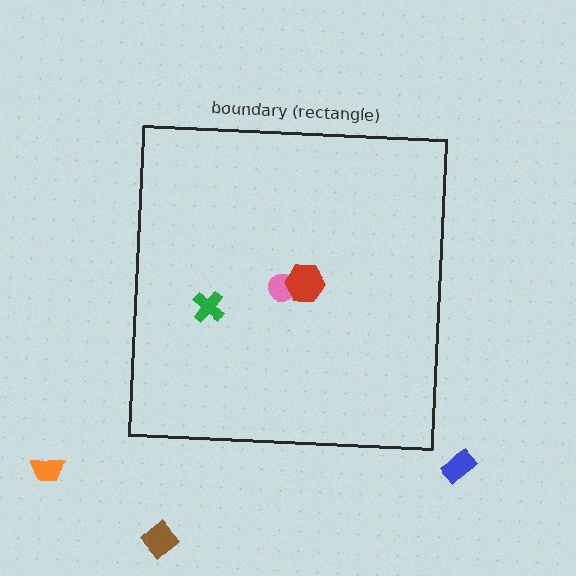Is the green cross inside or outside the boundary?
Inside.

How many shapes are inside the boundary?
3 inside, 3 outside.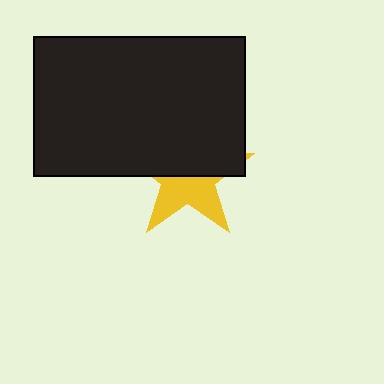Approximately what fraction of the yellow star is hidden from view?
Roughly 56% of the yellow star is hidden behind the black rectangle.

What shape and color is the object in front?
The object in front is a black rectangle.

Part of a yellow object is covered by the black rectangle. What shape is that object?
It is a star.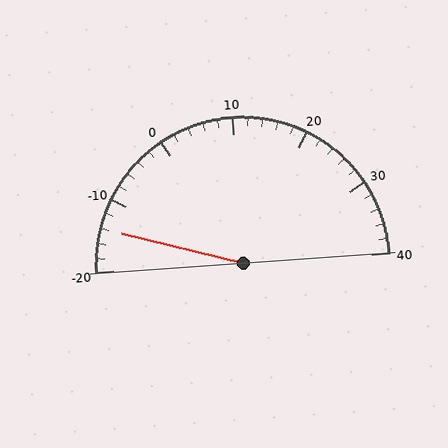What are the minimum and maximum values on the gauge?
The gauge ranges from -20 to 40.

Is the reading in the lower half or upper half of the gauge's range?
The reading is in the lower half of the range (-20 to 40).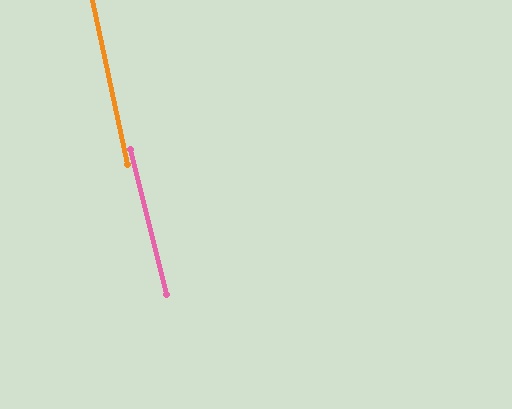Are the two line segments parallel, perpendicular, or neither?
Parallel — their directions differ by only 1.9°.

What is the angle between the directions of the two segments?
Approximately 2 degrees.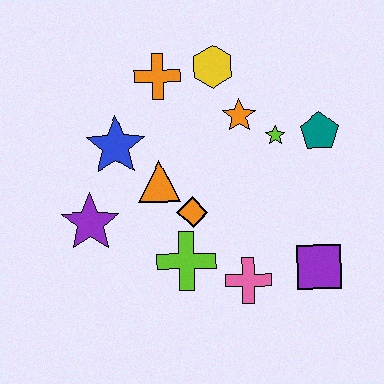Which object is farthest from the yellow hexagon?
The purple square is farthest from the yellow hexagon.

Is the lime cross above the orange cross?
No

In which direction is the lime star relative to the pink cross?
The lime star is above the pink cross.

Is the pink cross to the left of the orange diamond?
No